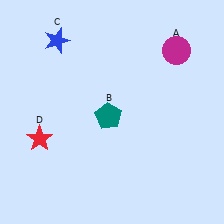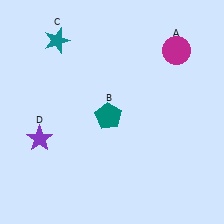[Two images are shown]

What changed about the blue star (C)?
In Image 1, C is blue. In Image 2, it changed to teal.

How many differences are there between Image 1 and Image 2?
There are 2 differences between the two images.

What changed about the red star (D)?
In Image 1, D is red. In Image 2, it changed to purple.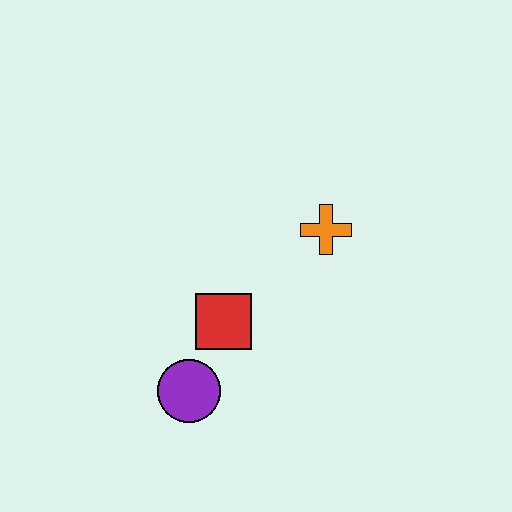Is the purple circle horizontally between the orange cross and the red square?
No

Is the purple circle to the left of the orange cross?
Yes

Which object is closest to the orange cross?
The red square is closest to the orange cross.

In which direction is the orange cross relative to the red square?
The orange cross is to the right of the red square.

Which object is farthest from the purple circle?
The orange cross is farthest from the purple circle.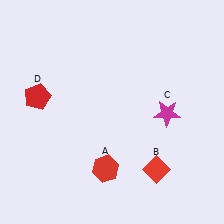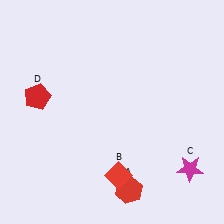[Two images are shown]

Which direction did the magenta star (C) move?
The magenta star (C) moved down.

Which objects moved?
The objects that moved are: the red hexagon (A), the red diamond (B), the magenta star (C).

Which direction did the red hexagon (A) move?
The red hexagon (A) moved right.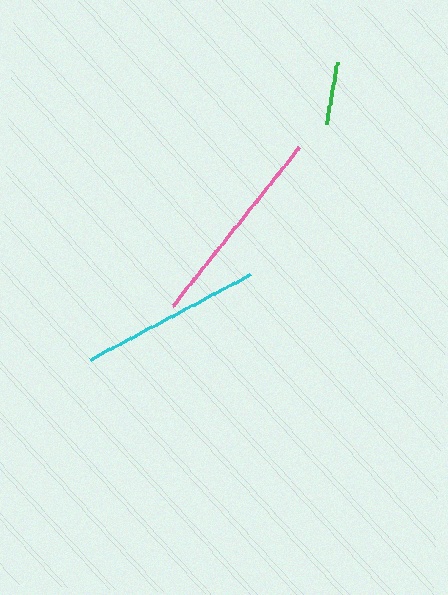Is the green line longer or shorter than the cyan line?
The cyan line is longer than the green line.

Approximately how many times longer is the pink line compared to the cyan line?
The pink line is approximately 1.1 times the length of the cyan line.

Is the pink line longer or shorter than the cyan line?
The pink line is longer than the cyan line.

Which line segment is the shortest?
The green line is the shortest at approximately 62 pixels.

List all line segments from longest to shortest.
From longest to shortest: pink, cyan, green.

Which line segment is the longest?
The pink line is the longest at approximately 203 pixels.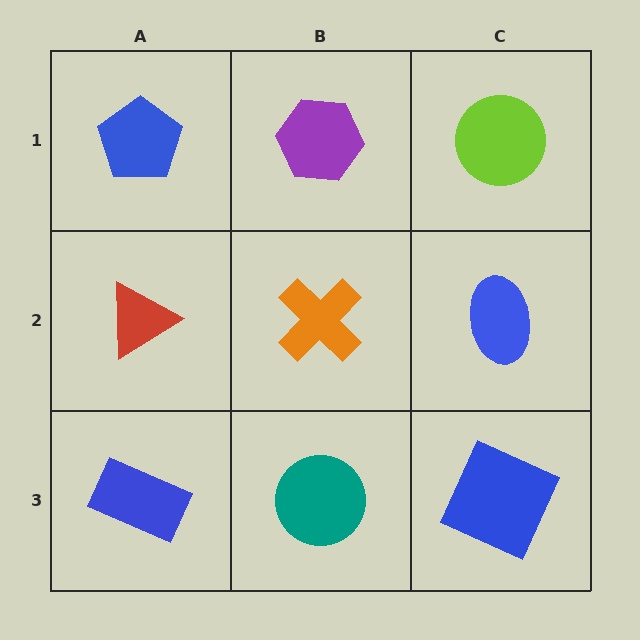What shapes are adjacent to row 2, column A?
A blue pentagon (row 1, column A), a blue rectangle (row 3, column A), an orange cross (row 2, column B).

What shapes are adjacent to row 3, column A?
A red triangle (row 2, column A), a teal circle (row 3, column B).